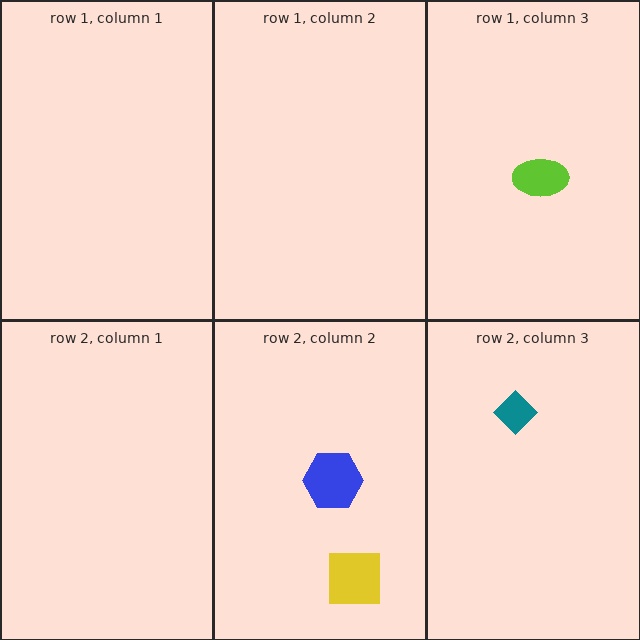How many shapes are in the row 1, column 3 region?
1.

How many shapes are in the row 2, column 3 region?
1.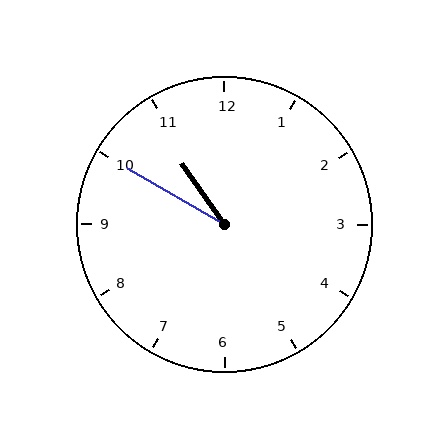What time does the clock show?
10:50.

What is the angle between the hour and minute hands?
Approximately 25 degrees.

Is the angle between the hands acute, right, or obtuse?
It is acute.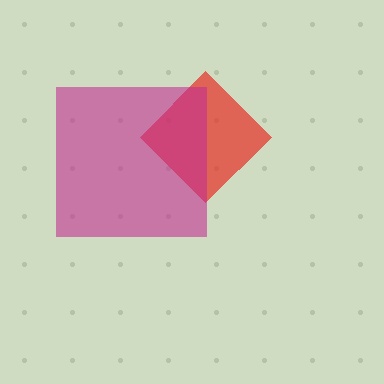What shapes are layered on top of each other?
The layered shapes are: a red diamond, a magenta square.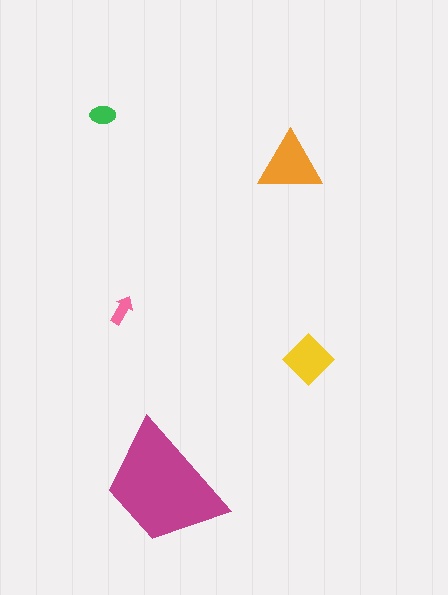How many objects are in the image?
There are 5 objects in the image.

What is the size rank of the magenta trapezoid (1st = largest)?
1st.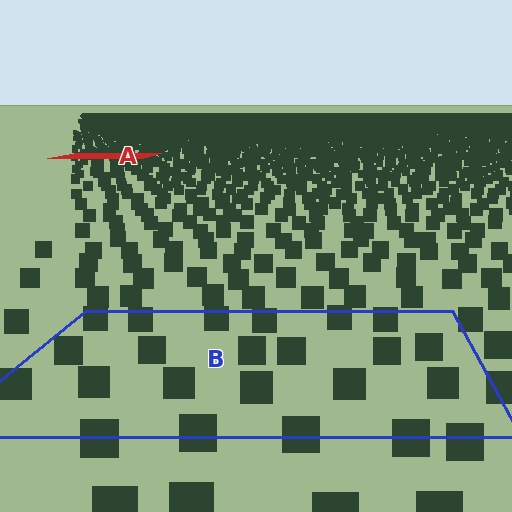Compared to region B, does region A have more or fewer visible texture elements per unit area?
Region A has more texture elements per unit area — they are packed more densely because it is farther away.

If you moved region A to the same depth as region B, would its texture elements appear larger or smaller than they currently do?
They would appear larger. At a closer depth, the same texture elements are projected at a bigger on-screen size.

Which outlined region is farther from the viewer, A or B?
Region A is farther from the viewer — the texture elements inside it appear smaller and more densely packed.